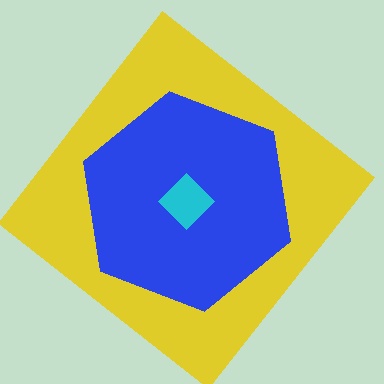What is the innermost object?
The cyan diamond.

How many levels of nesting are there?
3.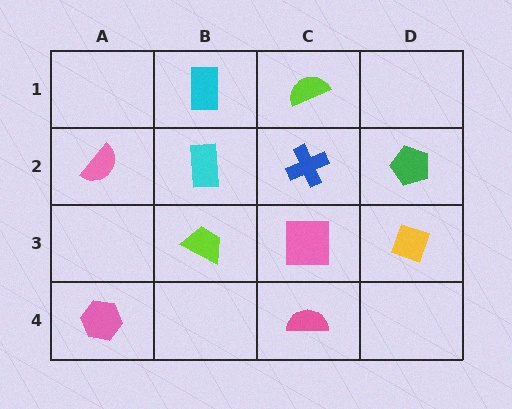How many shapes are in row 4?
2 shapes.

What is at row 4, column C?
A pink semicircle.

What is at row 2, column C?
A blue cross.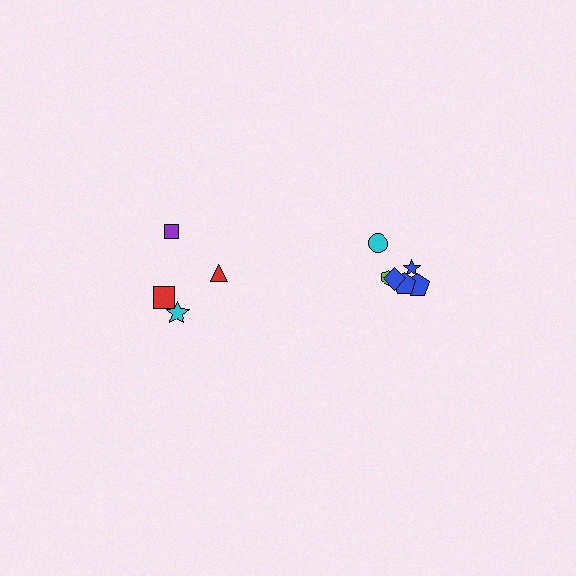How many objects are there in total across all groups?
There are 10 objects.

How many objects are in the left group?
There are 4 objects.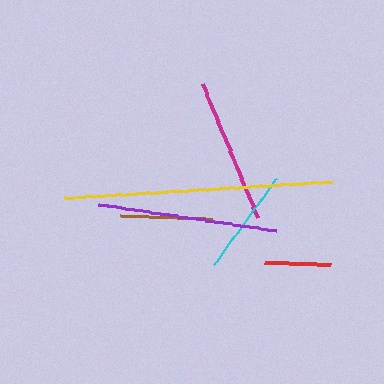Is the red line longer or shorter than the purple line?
The purple line is longer than the red line.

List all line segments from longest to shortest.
From longest to shortest: yellow, purple, magenta, cyan, brown, red.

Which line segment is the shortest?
The red line is the shortest at approximately 65 pixels.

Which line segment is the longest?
The yellow line is the longest at approximately 269 pixels.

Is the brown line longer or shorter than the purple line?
The purple line is longer than the brown line.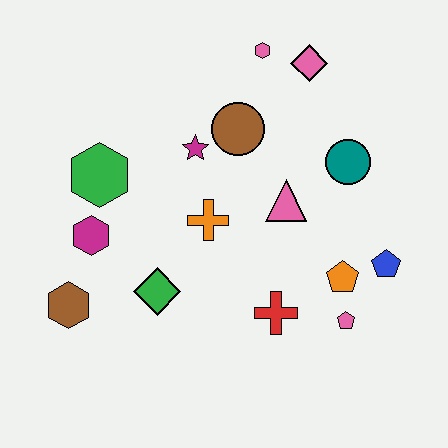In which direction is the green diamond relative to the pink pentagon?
The green diamond is to the left of the pink pentagon.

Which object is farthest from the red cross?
The pink hexagon is farthest from the red cross.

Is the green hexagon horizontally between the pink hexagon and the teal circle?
No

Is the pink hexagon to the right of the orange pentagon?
No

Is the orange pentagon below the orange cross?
Yes